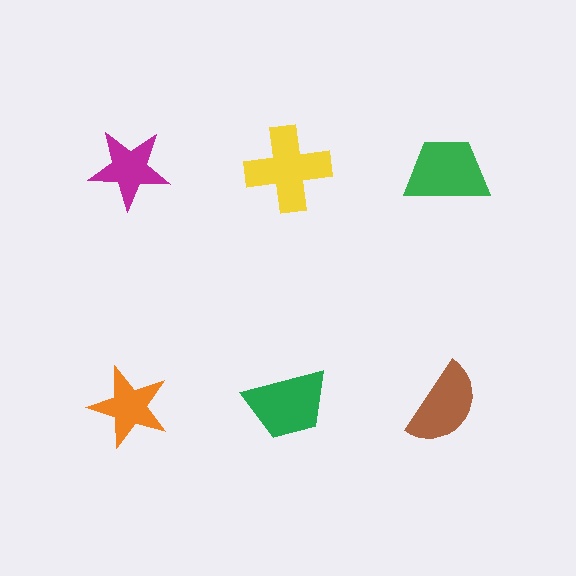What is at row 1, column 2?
A yellow cross.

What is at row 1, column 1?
A magenta star.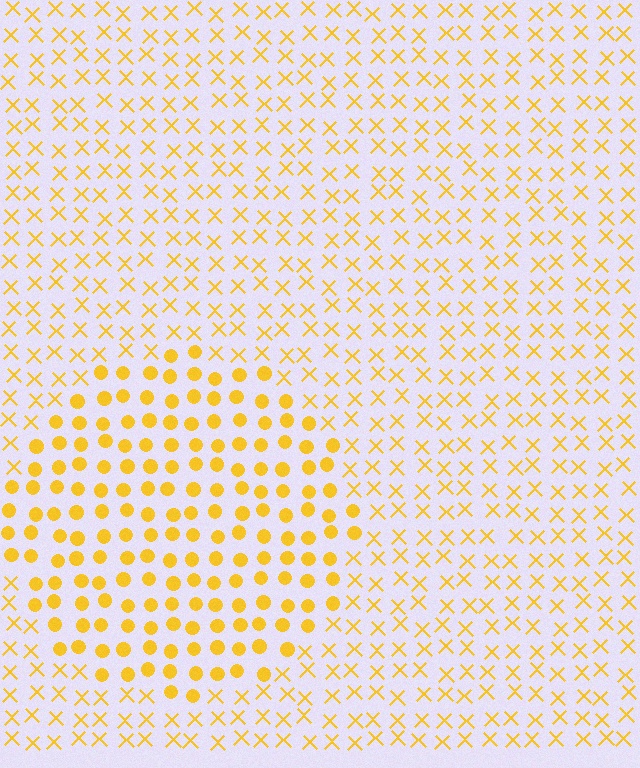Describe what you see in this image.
The image is filled with small yellow elements arranged in a uniform grid. A circle-shaped region contains circles, while the surrounding area contains X marks. The boundary is defined purely by the change in element shape.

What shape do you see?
I see a circle.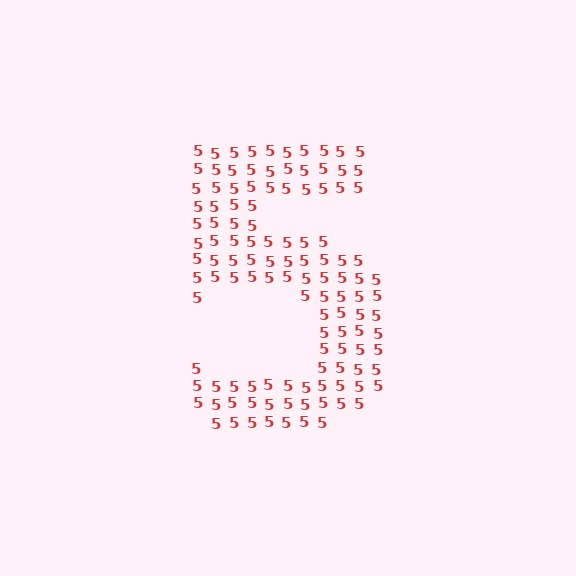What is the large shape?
The large shape is the digit 5.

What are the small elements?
The small elements are digit 5's.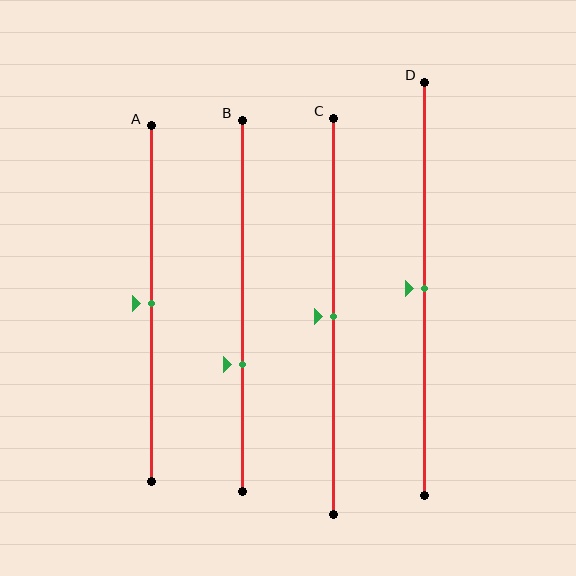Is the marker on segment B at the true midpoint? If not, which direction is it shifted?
No, the marker on segment B is shifted downward by about 16% of the segment length.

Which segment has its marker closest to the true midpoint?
Segment A has its marker closest to the true midpoint.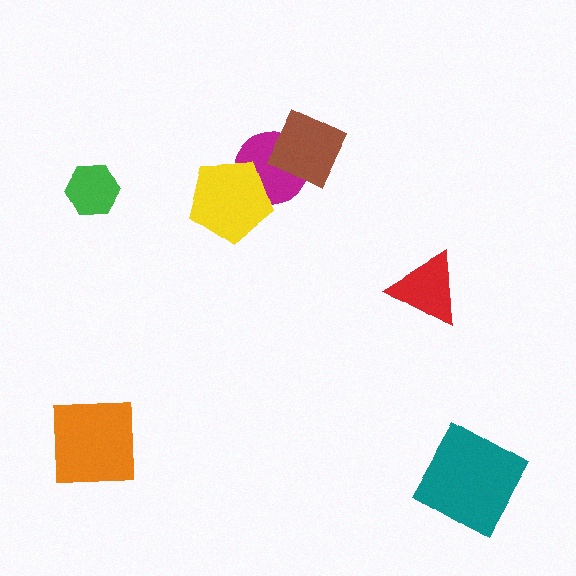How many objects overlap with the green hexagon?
0 objects overlap with the green hexagon.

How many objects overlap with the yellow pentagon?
1 object overlaps with the yellow pentagon.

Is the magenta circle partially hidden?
Yes, it is partially covered by another shape.